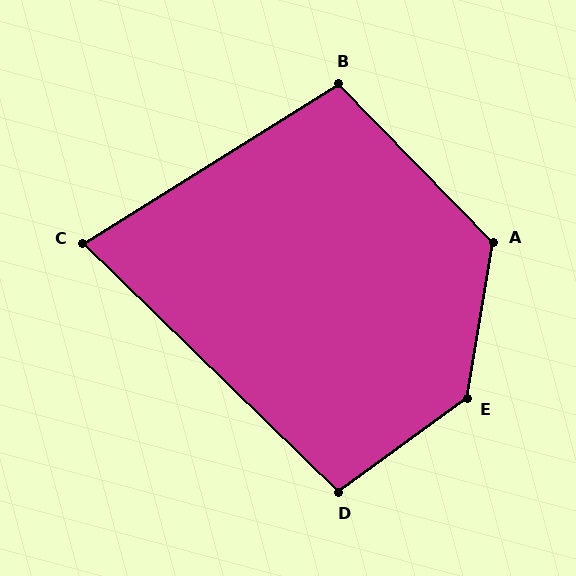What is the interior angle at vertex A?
Approximately 126 degrees (obtuse).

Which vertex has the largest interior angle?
E, at approximately 136 degrees.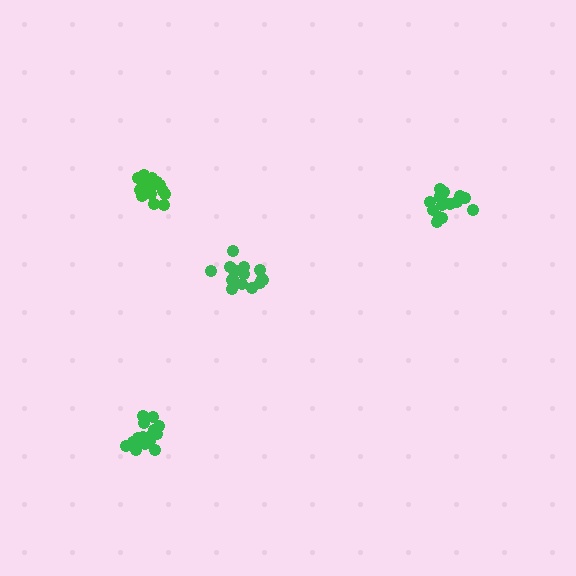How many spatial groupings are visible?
There are 4 spatial groupings.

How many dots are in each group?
Group 1: 17 dots, Group 2: 15 dots, Group 3: 17 dots, Group 4: 15 dots (64 total).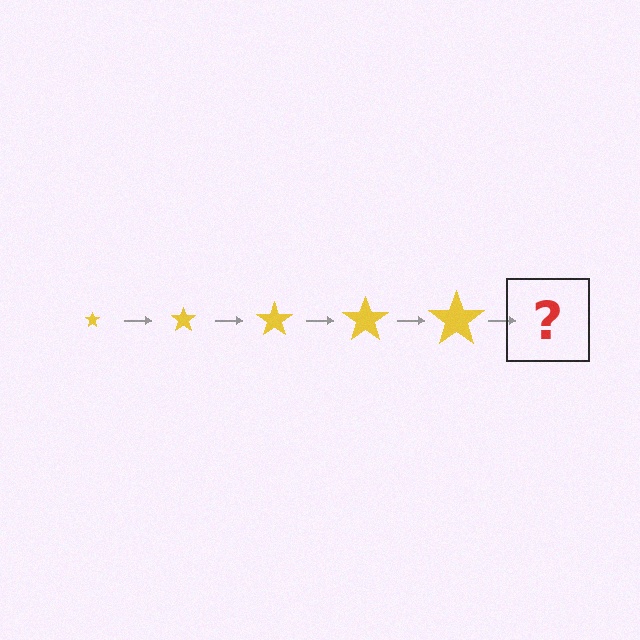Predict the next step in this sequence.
The next step is a yellow star, larger than the previous one.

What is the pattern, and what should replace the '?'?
The pattern is that the star gets progressively larger each step. The '?' should be a yellow star, larger than the previous one.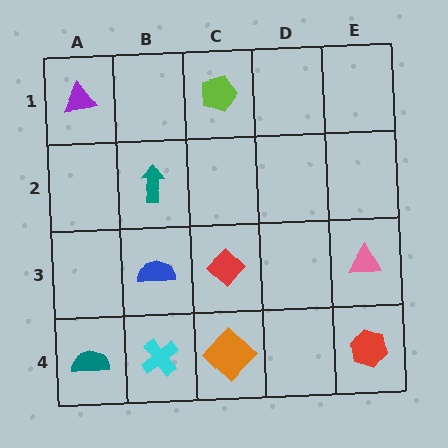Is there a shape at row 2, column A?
No, that cell is empty.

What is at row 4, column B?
A cyan cross.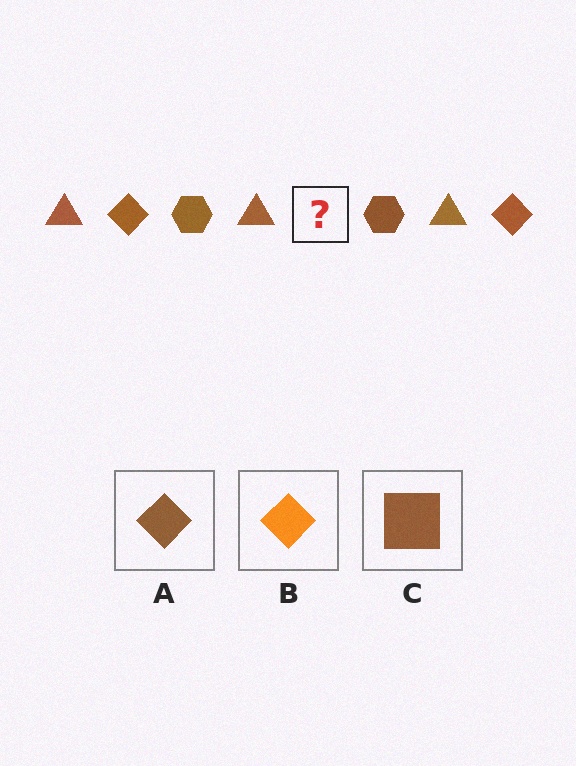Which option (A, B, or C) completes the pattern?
A.